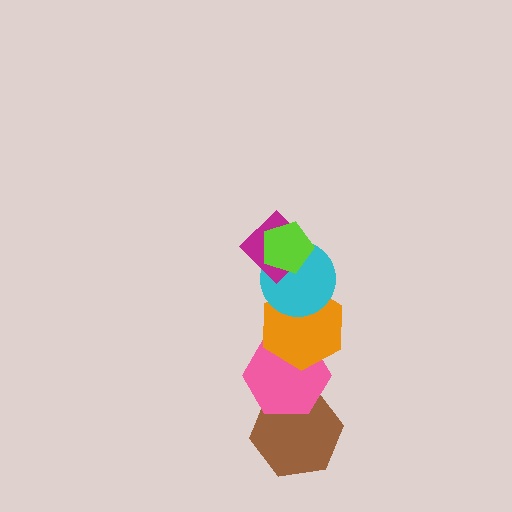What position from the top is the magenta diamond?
The magenta diamond is 2nd from the top.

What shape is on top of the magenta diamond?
The lime pentagon is on top of the magenta diamond.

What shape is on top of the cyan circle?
The magenta diamond is on top of the cyan circle.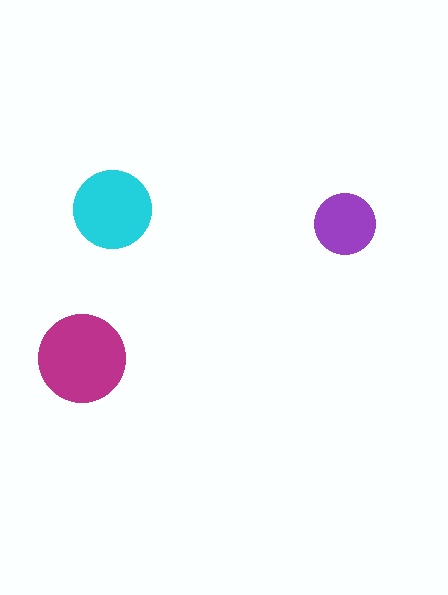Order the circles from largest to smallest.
the magenta one, the cyan one, the purple one.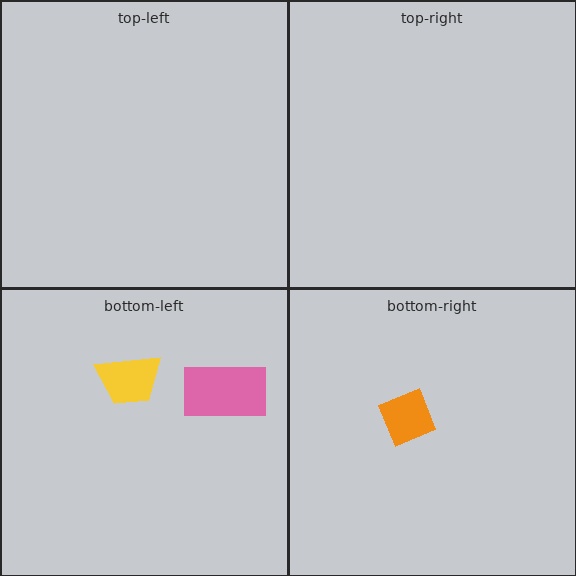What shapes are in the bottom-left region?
The yellow trapezoid, the pink rectangle.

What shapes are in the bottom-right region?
The orange diamond.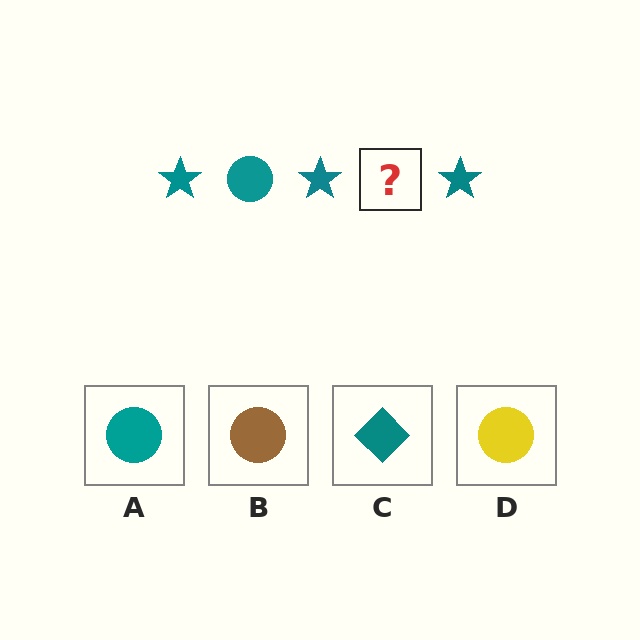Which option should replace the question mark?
Option A.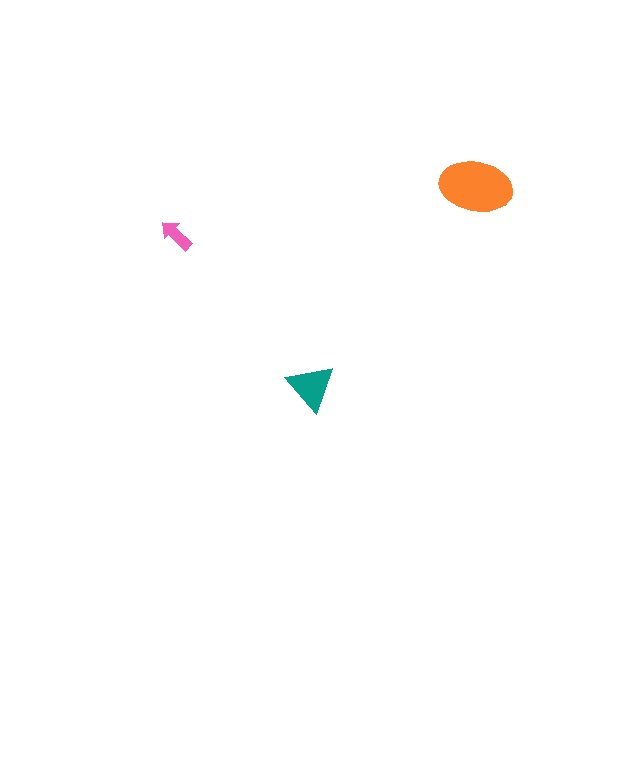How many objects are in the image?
There are 3 objects in the image.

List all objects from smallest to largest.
The pink arrow, the teal triangle, the orange ellipse.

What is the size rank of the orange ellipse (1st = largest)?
1st.